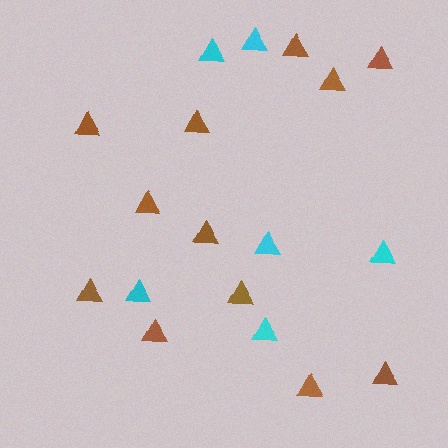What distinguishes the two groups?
There are 2 groups: one group of brown triangles (12) and one group of cyan triangles (6).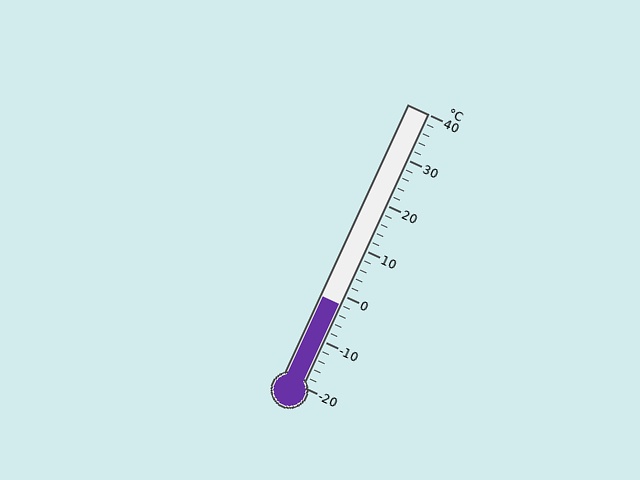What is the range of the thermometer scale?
The thermometer scale ranges from -20°C to 40°C.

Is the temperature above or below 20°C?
The temperature is below 20°C.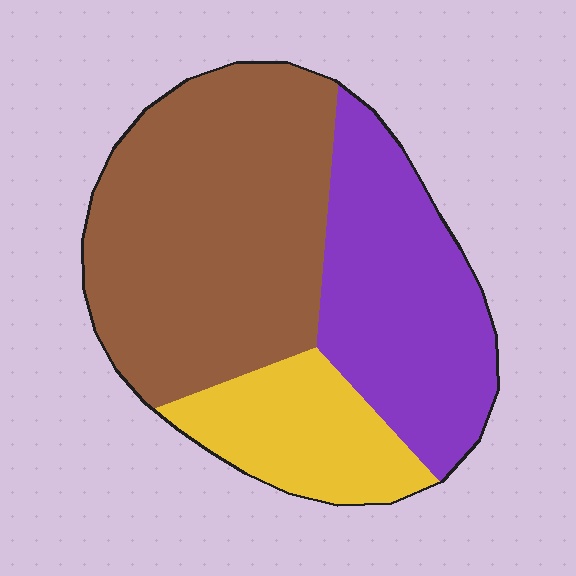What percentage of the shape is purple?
Purple covers 32% of the shape.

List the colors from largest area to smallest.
From largest to smallest: brown, purple, yellow.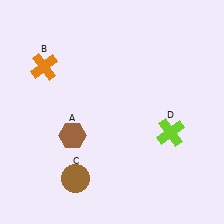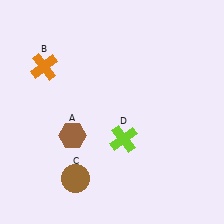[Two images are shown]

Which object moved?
The lime cross (D) moved left.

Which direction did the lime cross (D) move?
The lime cross (D) moved left.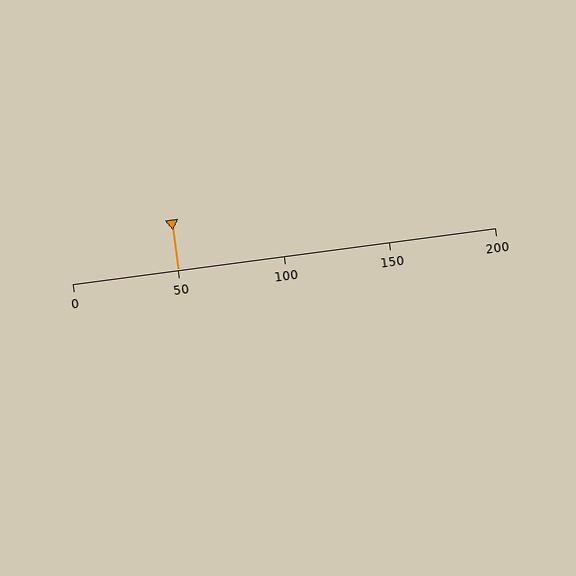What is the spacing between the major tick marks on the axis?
The major ticks are spaced 50 apart.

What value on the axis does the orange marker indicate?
The marker indicates approximately 50.